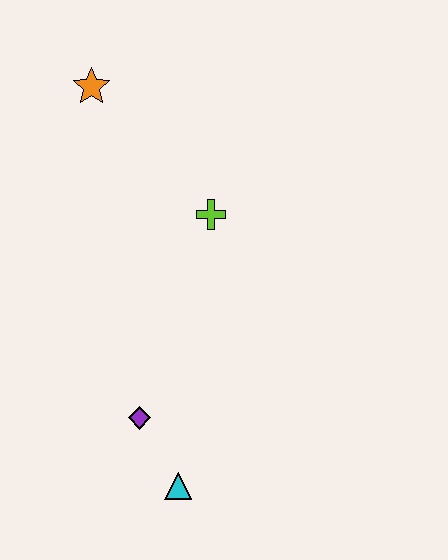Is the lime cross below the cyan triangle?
No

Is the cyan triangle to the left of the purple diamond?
No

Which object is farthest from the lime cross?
The cyan triangle is farthest from the lime cross.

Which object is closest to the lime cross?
The orange star is closest to the lime cross.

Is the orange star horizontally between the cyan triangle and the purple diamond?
No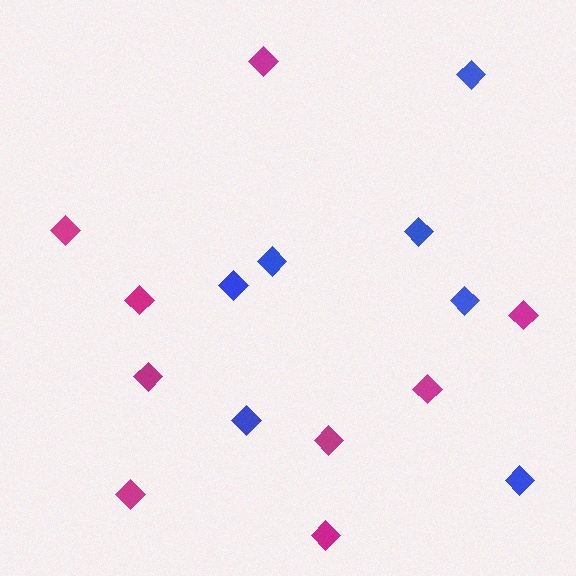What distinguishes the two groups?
There are 2 groups: one group of blue diamonds (7) and one group of magenta diamonds (9).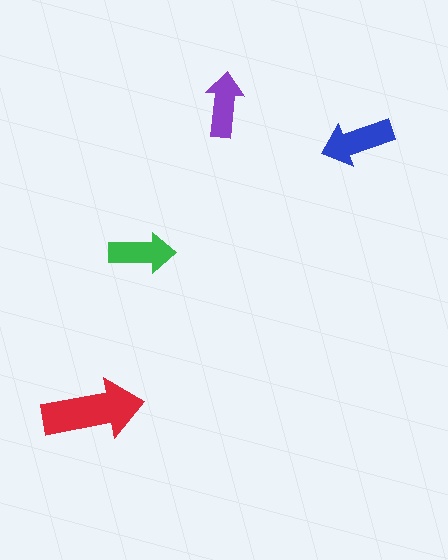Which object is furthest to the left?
The red arrow is leftmost.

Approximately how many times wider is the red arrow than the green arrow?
About 1.5 times wider.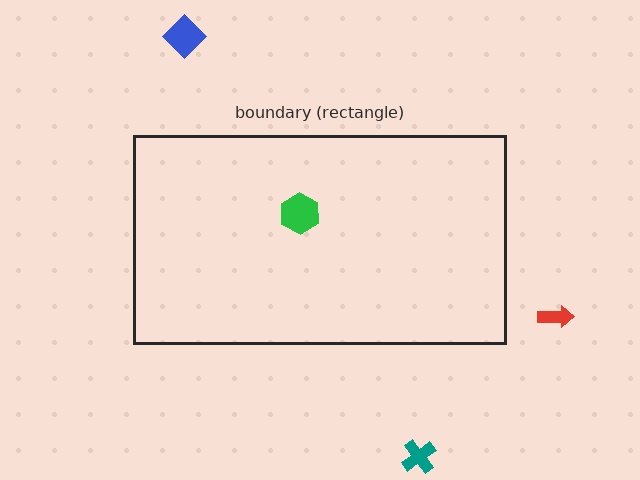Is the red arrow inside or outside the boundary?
Outside.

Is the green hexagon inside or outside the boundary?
Inside.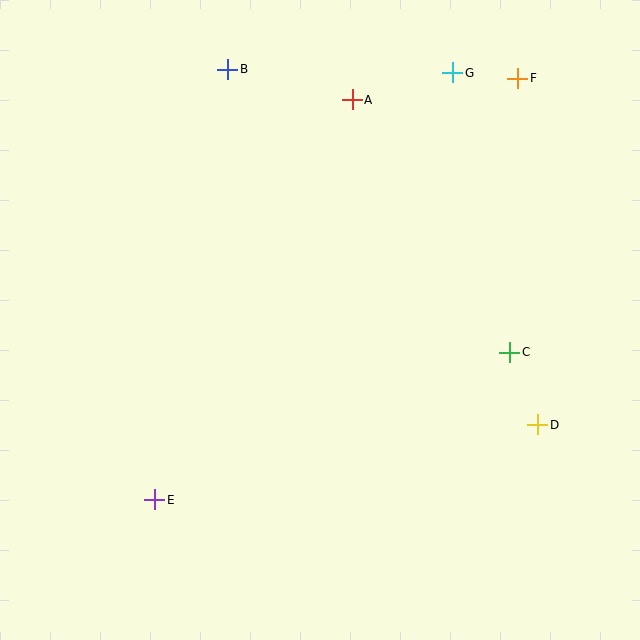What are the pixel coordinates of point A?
Point A is at (352, 100).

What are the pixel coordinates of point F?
Point F is at (518, 78).